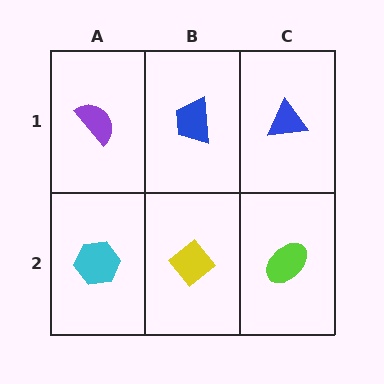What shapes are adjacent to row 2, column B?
A blue trapezoid (row 1, column B), a cyan hexagon (row 2, column A), a lime ellipse (row 2, column C).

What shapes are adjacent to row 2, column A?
A purple semicircle (row 1, column A), a yellow diamond (row 2, column B).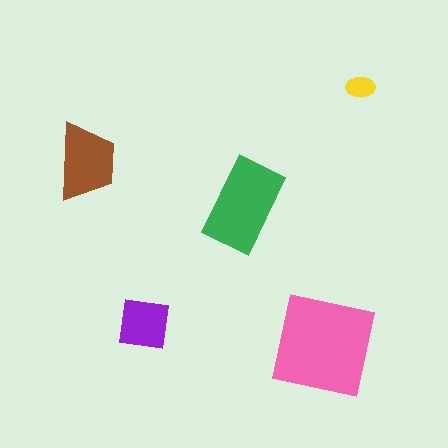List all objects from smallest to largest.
The yellow ellipse, the purple square, the brown trapezoid, the green rectangle, the pink square.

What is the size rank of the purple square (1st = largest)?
4th.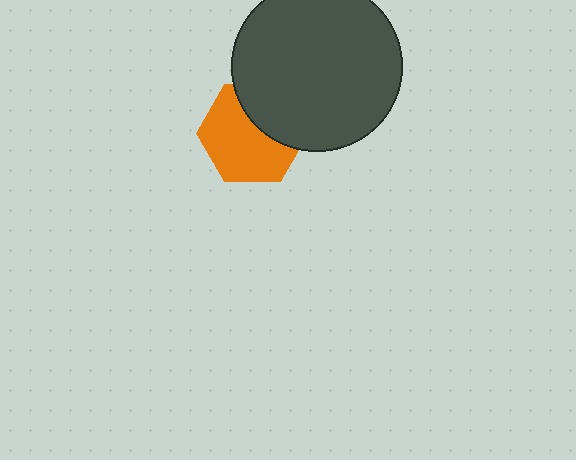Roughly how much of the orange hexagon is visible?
About half of it is visible (roughly 64%).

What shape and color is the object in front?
The object in front is a dark gray circle.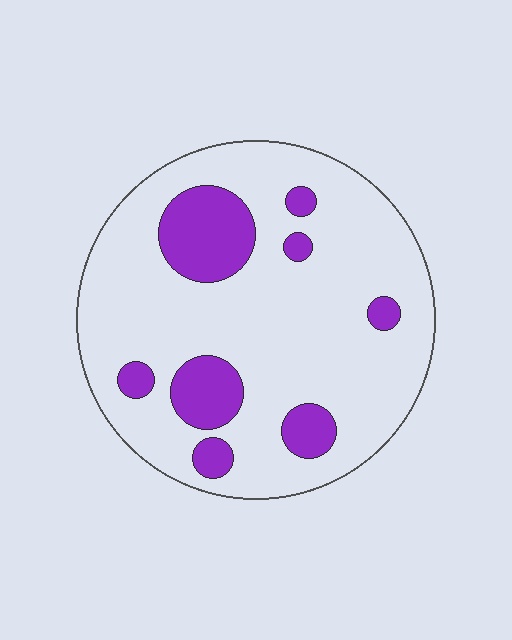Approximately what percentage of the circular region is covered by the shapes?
Approximately 20%.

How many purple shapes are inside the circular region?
8.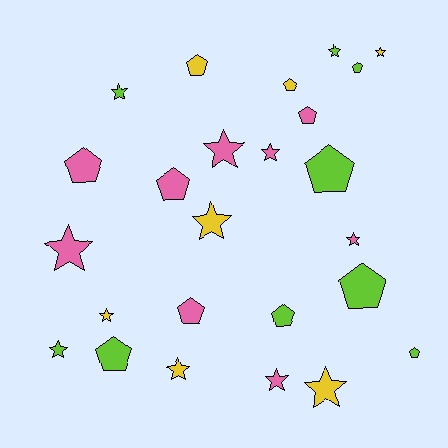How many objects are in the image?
There are 25 objects.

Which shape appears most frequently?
Star, with 13 objects.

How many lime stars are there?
There are 3 lime stars.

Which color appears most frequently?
Pink, with 9 objects.